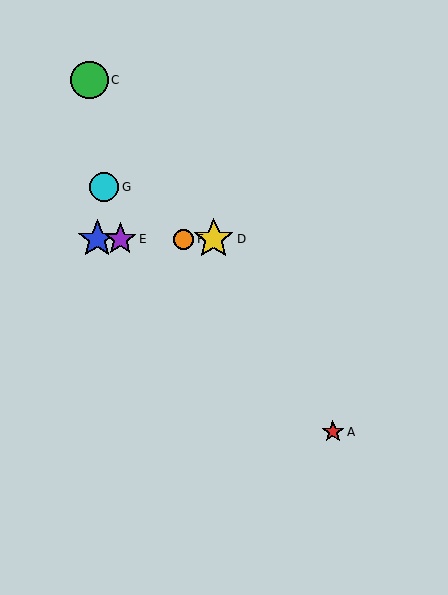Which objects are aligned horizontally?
Objects B, D, E, F are aligned horizontally.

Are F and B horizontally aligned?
Yes, both are at y≈239.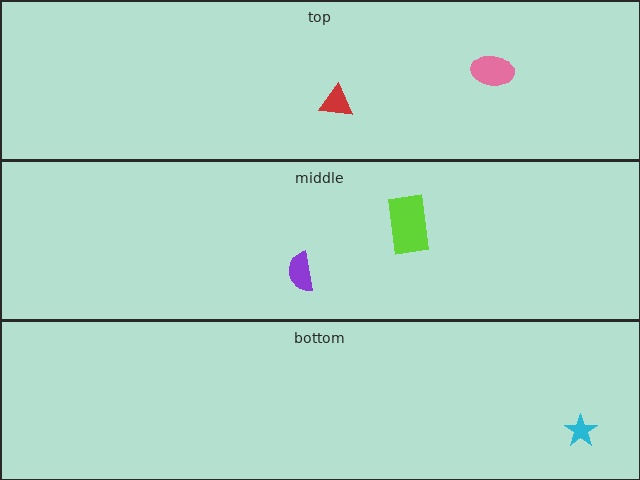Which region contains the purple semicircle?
The middle region.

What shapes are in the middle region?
The purple semicircle, the lime rectangle.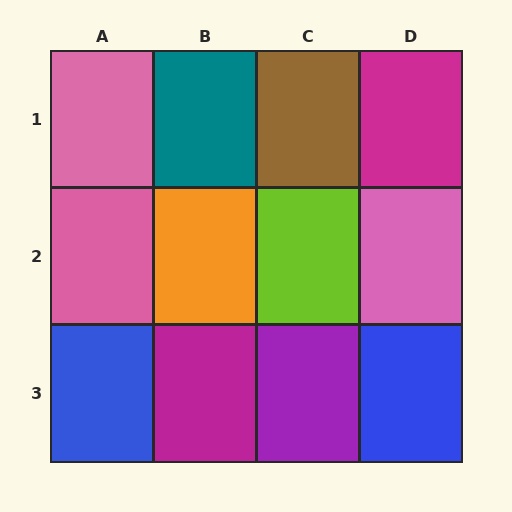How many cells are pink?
3 cells are pink.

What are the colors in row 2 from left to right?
Pink, orange, lime, pink.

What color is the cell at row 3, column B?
Magenta.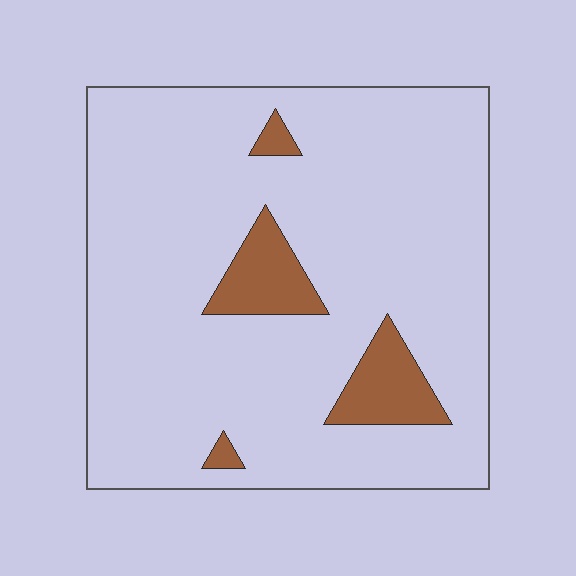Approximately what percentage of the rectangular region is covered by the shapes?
Approximately 10%.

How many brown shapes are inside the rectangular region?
4.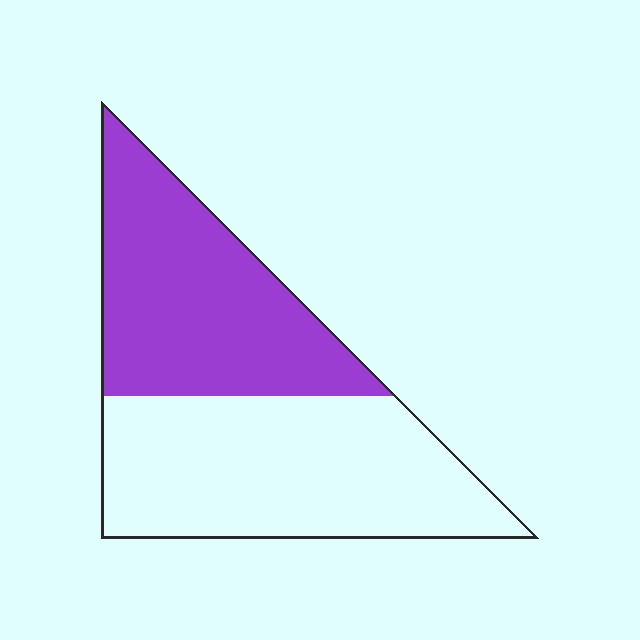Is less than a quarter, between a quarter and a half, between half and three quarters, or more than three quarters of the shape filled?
Between a quarter and a half.